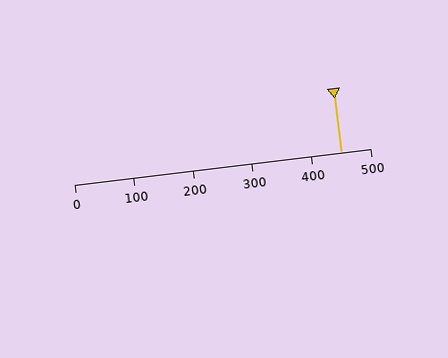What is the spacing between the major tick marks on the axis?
The major ticks are spaced 100 apart.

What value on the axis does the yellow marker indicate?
The marker indicates approximately 450.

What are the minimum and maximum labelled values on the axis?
The axis runs from 0 to 500.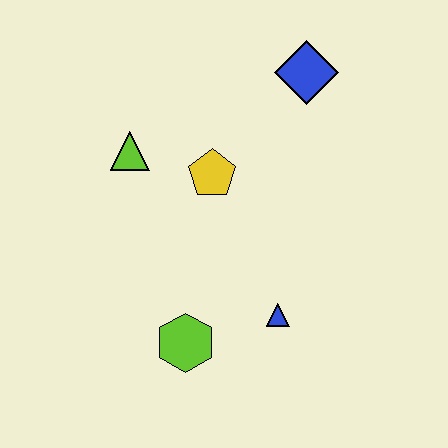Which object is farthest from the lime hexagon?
The blue diamond is farthest from the lime hexagon.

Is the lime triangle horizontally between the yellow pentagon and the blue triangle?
No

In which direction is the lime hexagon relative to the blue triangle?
The lime hexagon is to the left of the blue triangle.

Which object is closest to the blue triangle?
The lime hexagon is closest to the blue triangle.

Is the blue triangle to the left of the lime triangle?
No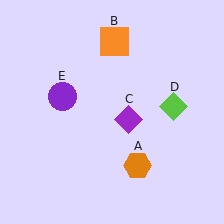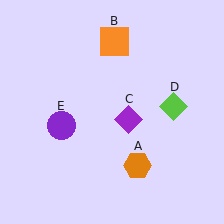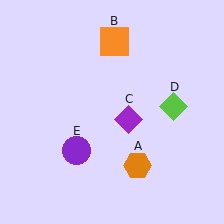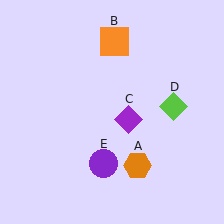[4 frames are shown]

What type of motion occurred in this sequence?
The purple circle (object E) rotated counterclockwise around the center of the scene.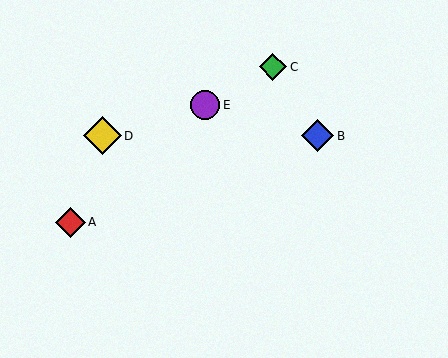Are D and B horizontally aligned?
Yes, both are at y≈136.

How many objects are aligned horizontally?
2 objects (B, D) are aligned horizontally.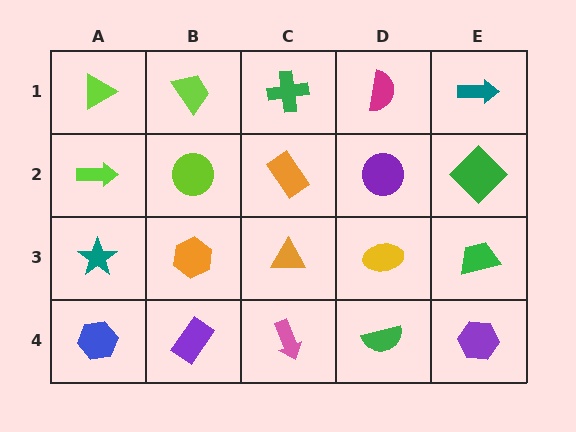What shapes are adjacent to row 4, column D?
A yellow ellipse (row 3, column D), a pink arrow (row 4, column C), a purple hexagon (row 4, column E).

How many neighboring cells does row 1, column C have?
3.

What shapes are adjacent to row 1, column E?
A green diamond (row 2, column E), a magenta semicircle (row 1, column D).